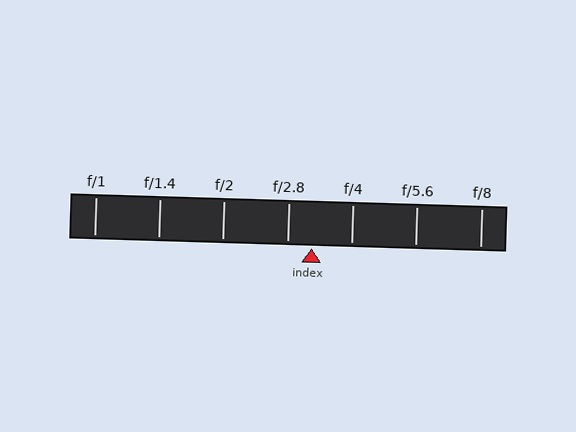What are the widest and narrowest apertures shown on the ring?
The widest aperture shown is f/1 and the narrowest is f/8.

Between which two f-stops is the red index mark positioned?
The index mark is between f/2.8 and f/4.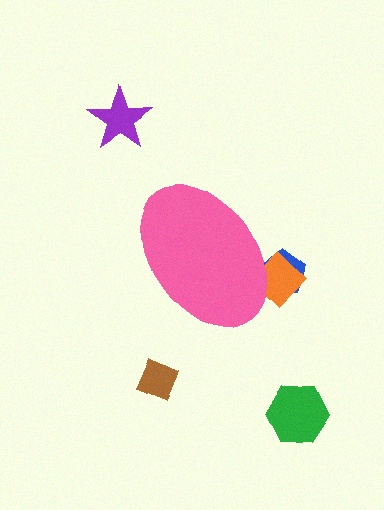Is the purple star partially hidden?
No, the purple star is fully visible.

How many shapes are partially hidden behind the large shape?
2 shapes are partially hidden.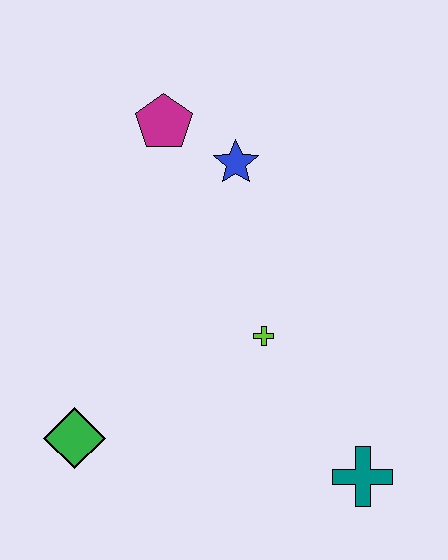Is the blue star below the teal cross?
No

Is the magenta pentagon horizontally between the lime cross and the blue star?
No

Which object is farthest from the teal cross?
The magenta pentagon is farthest from the teal cross.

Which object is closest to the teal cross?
The lime cross is closest to the teal cross.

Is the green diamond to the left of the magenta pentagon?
Yes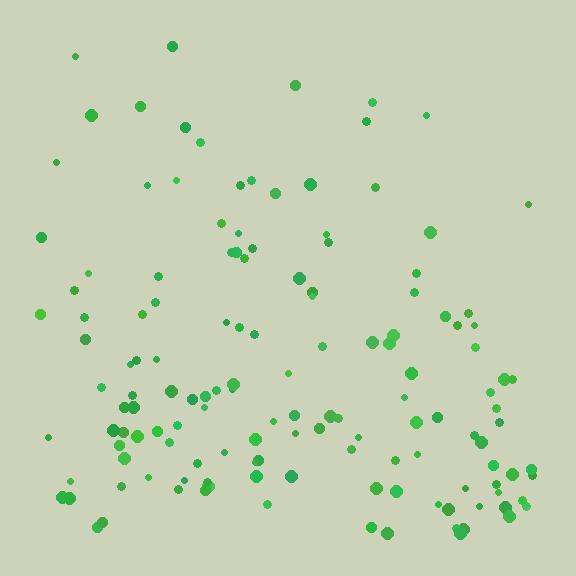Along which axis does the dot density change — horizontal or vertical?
Vertical.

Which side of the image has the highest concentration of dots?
The bottom.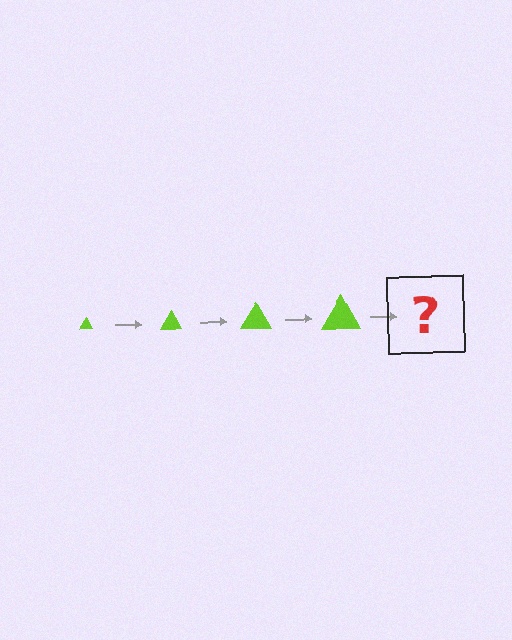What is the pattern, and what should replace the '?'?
The pattern is that the triangle gets progressively larger each step. The '?' should be a lime triangle, larger than the previous one.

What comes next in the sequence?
The next element should be a lime triangle, larger than the previous one.